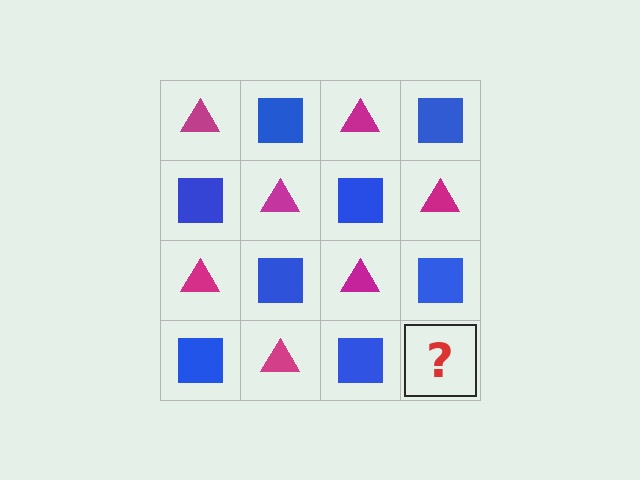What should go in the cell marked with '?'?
The missing cell should contain a magenta triangle.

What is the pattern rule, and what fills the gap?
The rule is that it alternates magenta triangle and blue square in a checkerboard pattern. The gap should be filled with a magenta triangle.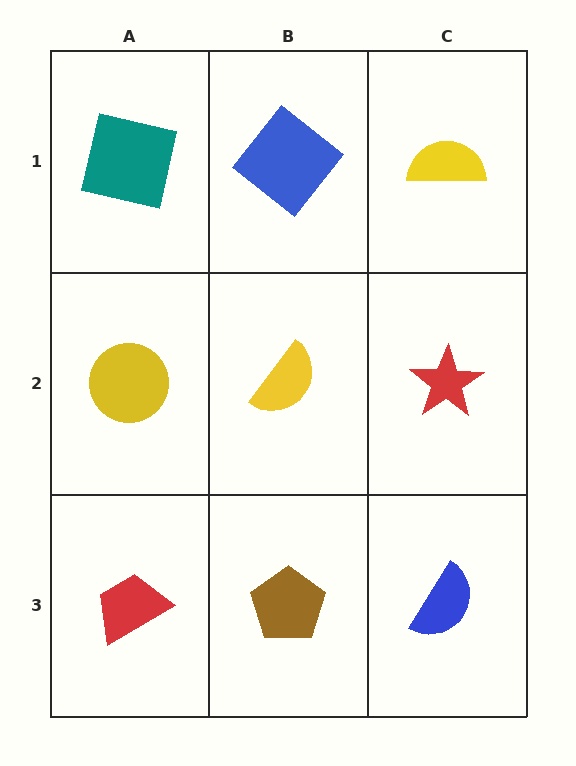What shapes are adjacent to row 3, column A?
A yellow circle (row 2, column A), a brown pentagon (row 3, column B).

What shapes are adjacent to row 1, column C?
A red star (row 2, column C), a blue diamond (row 1, column B).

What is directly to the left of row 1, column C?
A blue diamond.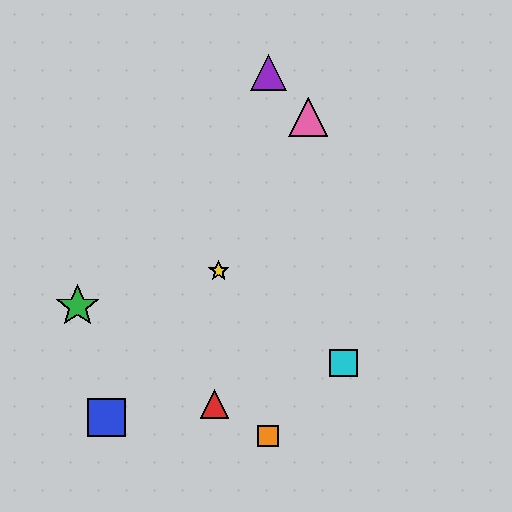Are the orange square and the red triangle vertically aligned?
No, the orange square is at x≈268 and the red triangle is at x≈214.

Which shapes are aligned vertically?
The purple triangle, the orange square are aligned vertically.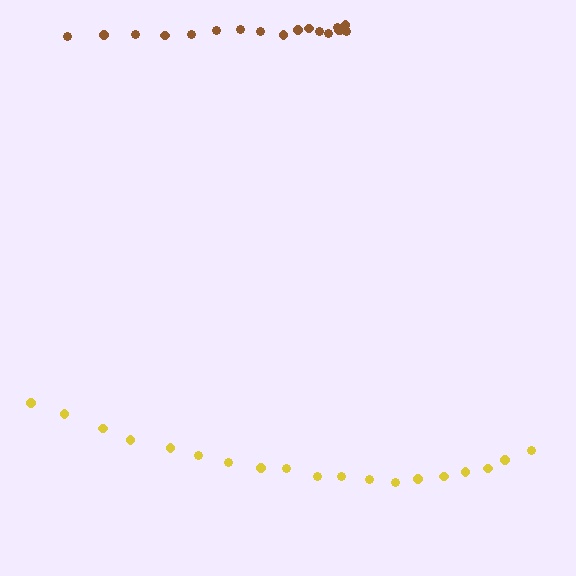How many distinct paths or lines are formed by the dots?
There are 2 distinct paths.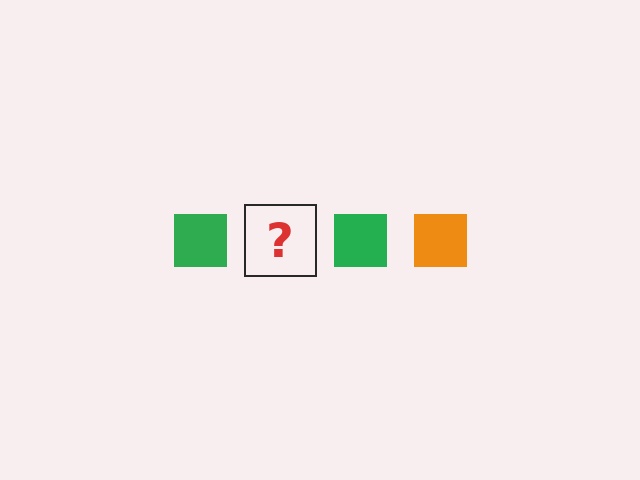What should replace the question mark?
The question mark should be replaced with an orange square.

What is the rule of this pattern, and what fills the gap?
The rule is that the pattern cycles through green, orange squares. The gap should be filled with an orange square.